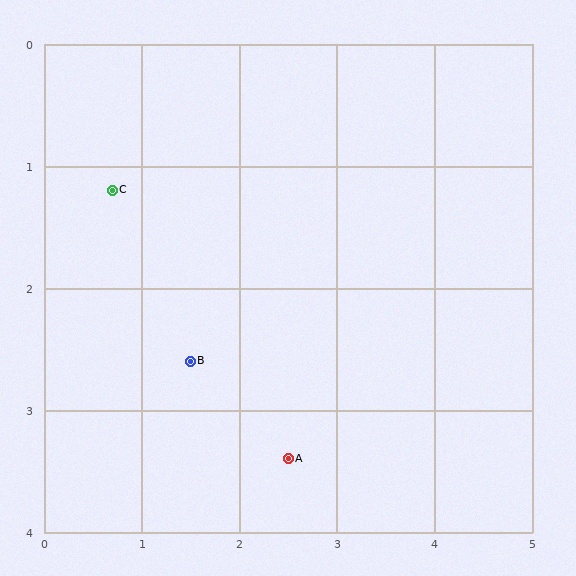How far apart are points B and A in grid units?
Points B and A are about 1.3 grid units apart.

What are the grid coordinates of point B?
Point B is at approximately (1.5, 2.6).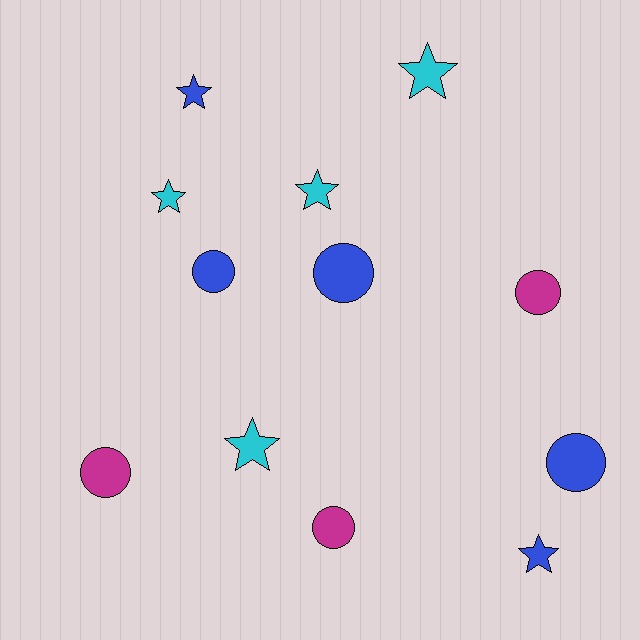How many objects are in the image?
There are 12 objects.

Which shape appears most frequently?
Circle, with 6 objects.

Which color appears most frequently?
Blue, with 5 objects.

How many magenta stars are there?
There are no magenta stars.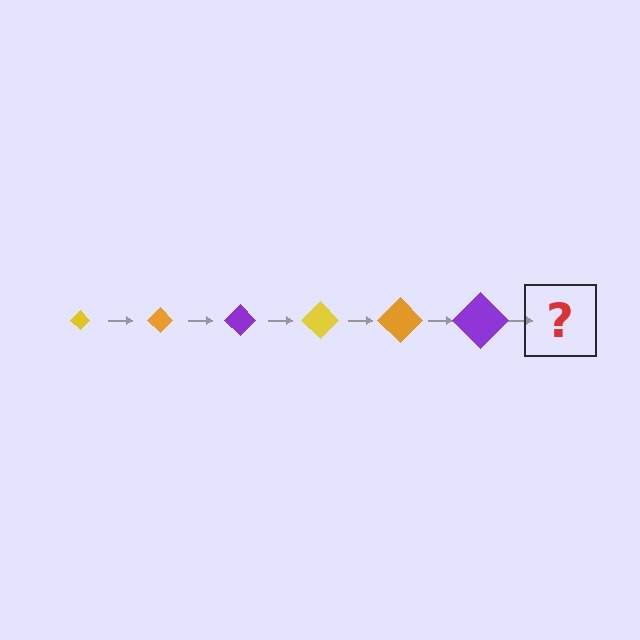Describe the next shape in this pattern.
It should be a yellow diamond, larger than the previous one.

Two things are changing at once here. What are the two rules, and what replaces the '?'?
The two rules are that the diamond grows larger each step and the color cycles through yellow, orange, and purple. The '?' should be a yellow diamond, larger than the previous one.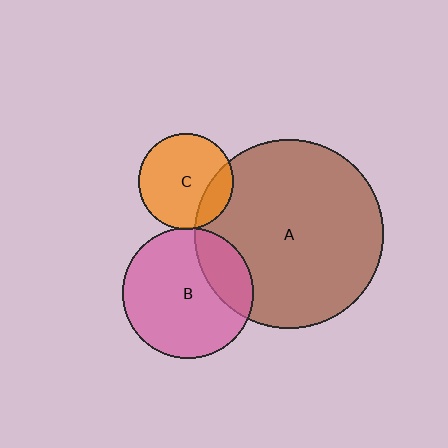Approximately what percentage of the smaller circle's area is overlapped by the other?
Approximately 20%.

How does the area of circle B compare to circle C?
Approximately 1.9 times.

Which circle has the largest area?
Circle A (brown).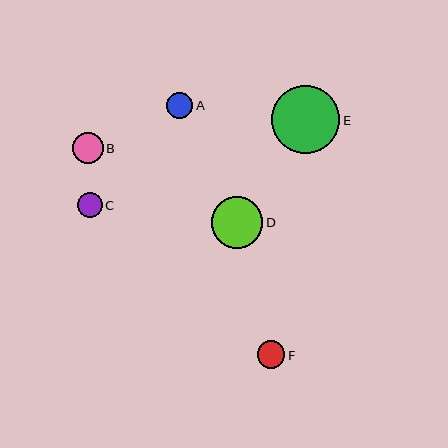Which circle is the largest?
Circle E is the largest with a size of approximately 68 pixels.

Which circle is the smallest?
Circle C is the smallest with a size of approximately 25 pixels.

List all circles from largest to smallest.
From largest to smallest: E, D, B, F, A, C.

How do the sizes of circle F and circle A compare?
Circle F and circle A are approximately the same size.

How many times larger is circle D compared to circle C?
Circle D is approximately 2.1 times the size of circle C.